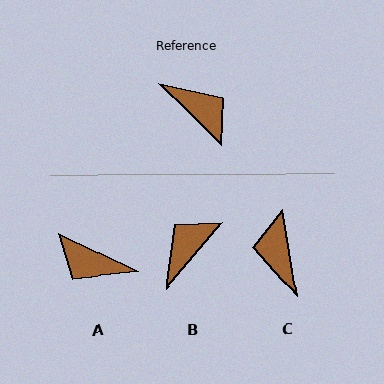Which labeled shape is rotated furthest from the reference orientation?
A, about 161 degrees away.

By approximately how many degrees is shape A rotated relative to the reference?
Approximately 161 degrees clockwise.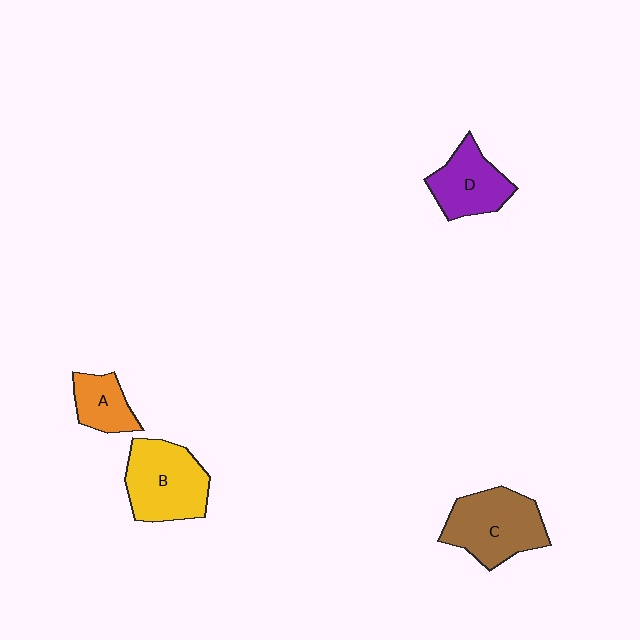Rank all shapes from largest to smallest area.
From largest to smallest: C (brown), B (yellow), D (purple), A (orange).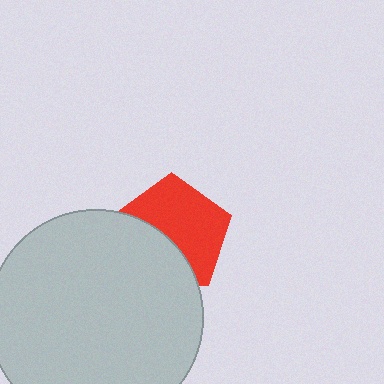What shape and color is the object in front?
The object in front is a light gray circle.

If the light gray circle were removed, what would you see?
You would see the complete red pentagon.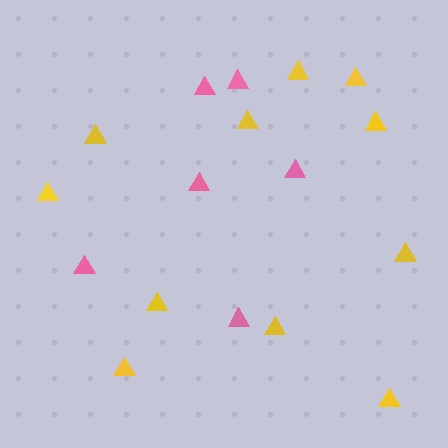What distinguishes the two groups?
There are 2 groups: one group of pink triangles (6) and one group of yellow triangles (11).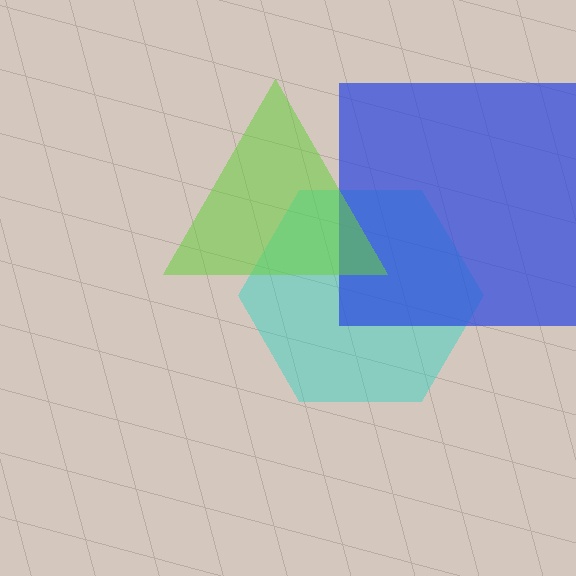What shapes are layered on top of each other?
The layered shapes are: a cyan hexagon, a blue square, a lime triangle.